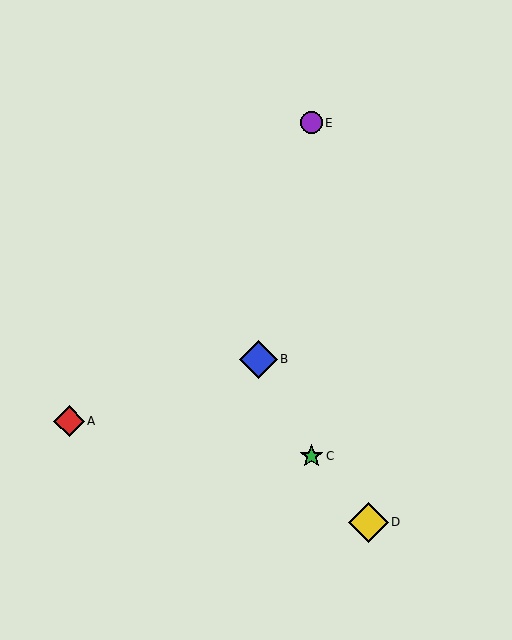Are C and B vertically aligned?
No, C is at x≈312 and B is at x≈258.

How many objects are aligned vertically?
2 objects (C, E) are aligned vertically.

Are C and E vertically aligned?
Yes, both are at x≈312.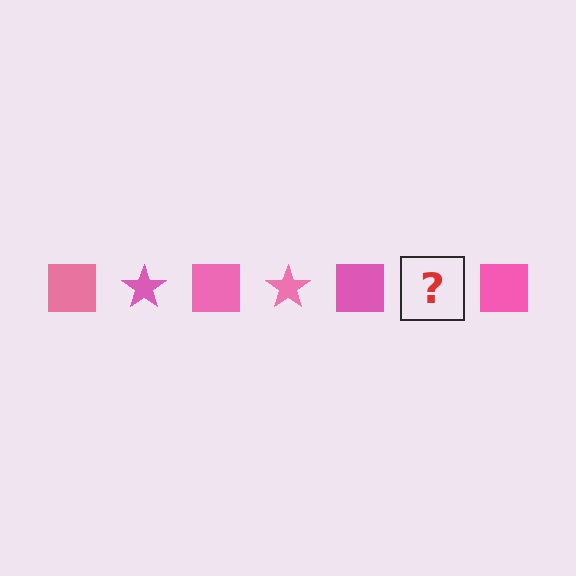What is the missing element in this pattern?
The missing element is a pink star.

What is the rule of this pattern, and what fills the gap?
The rule is that the pattern cycles through square, star shapes in pink. The gap should be filled with a pink star.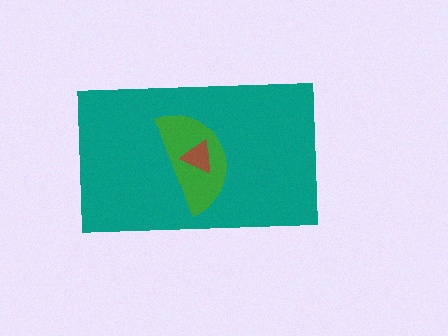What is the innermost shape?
The brown triangle.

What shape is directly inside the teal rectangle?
The green semicircle.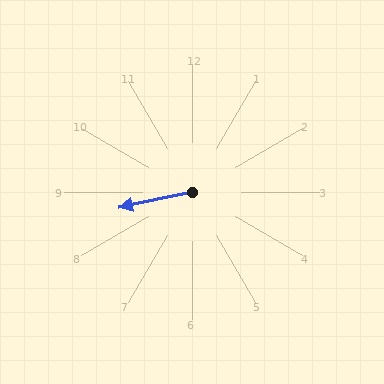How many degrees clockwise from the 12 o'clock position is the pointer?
Approximately 258 degrees.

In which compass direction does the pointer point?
West.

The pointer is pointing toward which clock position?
Roughly 9 o'clock.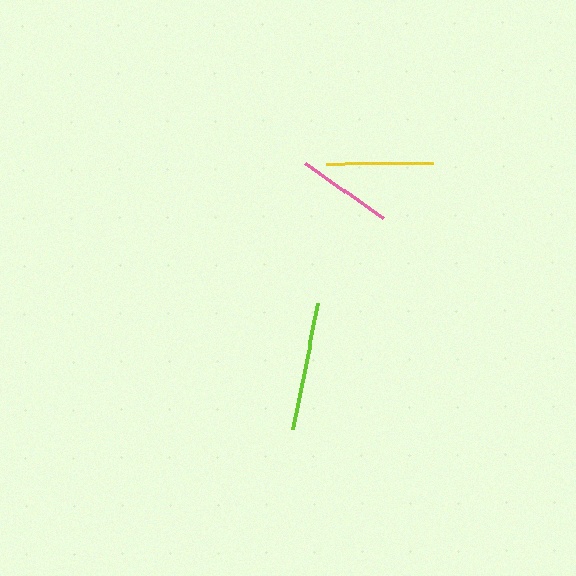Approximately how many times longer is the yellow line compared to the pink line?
The yellow line is approximately 1.1 times the length of the pink line.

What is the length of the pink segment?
The pink segment is approximately 96 pixels long.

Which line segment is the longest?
The lime line is the longest at approximately 129 pixels.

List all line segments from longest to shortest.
From longest to shortest: lime, yellow, pink.